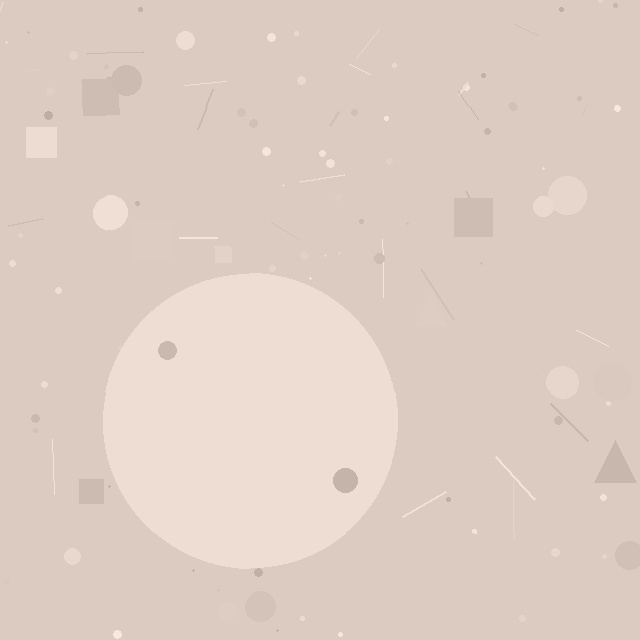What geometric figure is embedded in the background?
A circle is embedded in the background.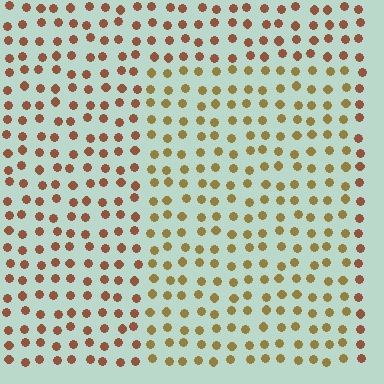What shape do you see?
I see a rectangle.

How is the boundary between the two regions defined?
The boundary is defined purely by a slight shift in hue (about 31 degrees). Spacing, size, and orientation are identical on both sides.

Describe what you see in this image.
The image is filled with small brown elements in a uniform arrangement. A rectangle-shaped region is visible where the elements are tinted to a slightly different hue, forming a subtle color boundary.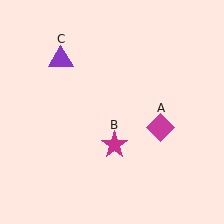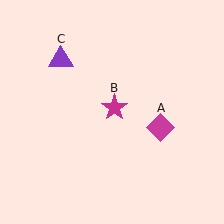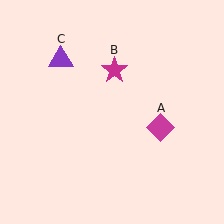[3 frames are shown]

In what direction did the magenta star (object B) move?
The magenta star (object B) moved up.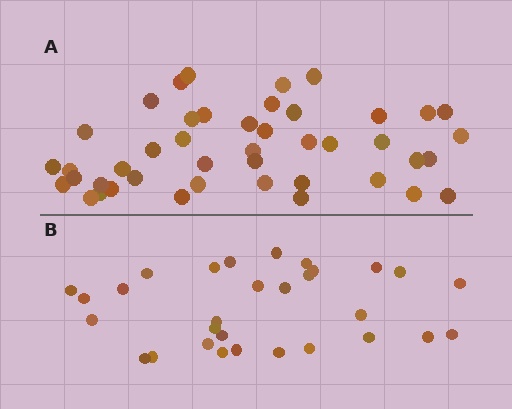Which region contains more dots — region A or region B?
Region A (the top region) has more dots.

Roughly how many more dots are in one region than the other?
Region A has approximately 15 more dots than region B.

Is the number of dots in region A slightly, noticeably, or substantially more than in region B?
Region A has substantially more. The ratio is roughly 1.5 to 1.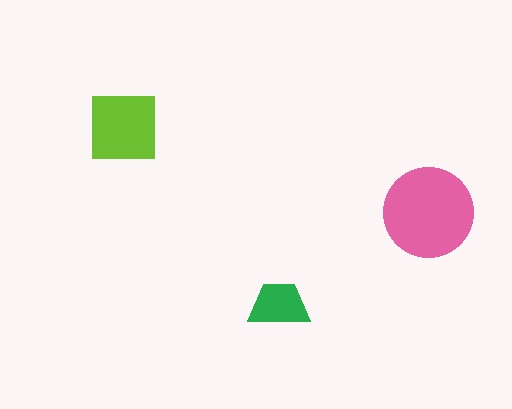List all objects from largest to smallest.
The pink circle, the lime square, the green trapezoid.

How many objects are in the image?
There are 3 objects in the image.